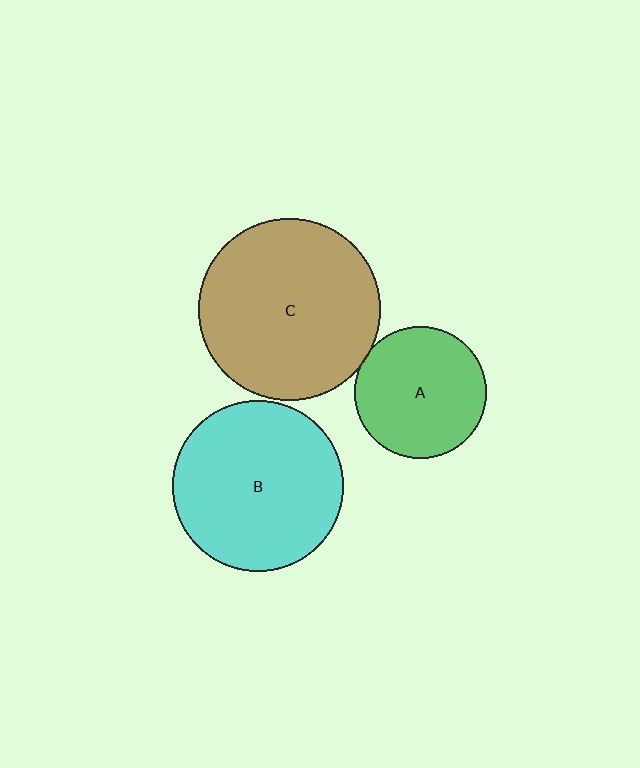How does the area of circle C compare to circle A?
Approximately 1.9 times.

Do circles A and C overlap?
Yes.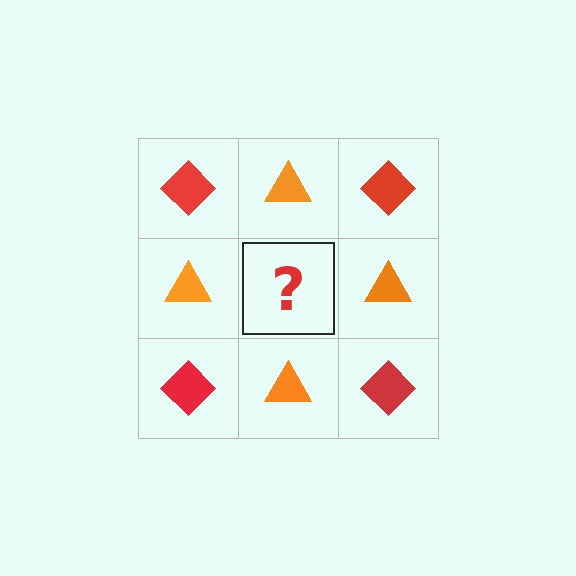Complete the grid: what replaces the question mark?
The question mark should be replaced with a red diamond.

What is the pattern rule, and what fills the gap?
The rule is that it alternates red diamond and orange triangle in a checkerboard pattern. The gap should be filled with a red diamond.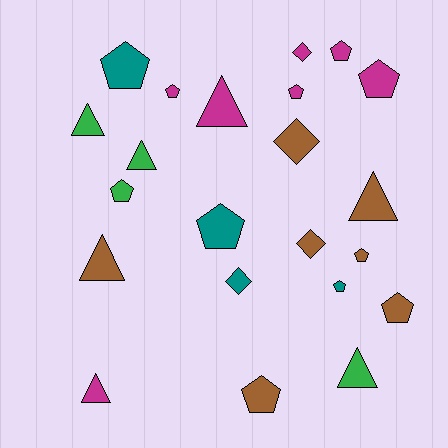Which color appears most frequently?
Magenta, with 7 objects.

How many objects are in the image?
There are 22 objects.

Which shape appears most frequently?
Pentagon, with 11 objects.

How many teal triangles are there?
There are no teal triangles.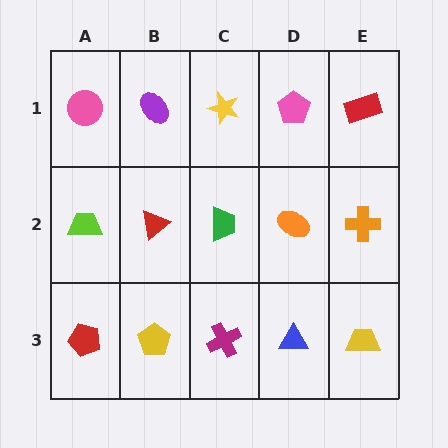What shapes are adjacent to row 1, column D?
An orange ellipse (row 2, column D), a yellow star (row 1, column C), a red rectangle (row 1, column E).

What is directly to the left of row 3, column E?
A blue triangle.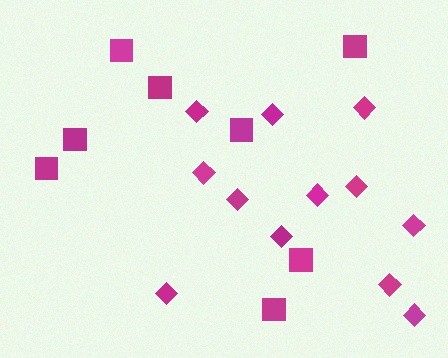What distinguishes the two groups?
There are 2 groups: one group of diamonds (12) and one group of squares (8).